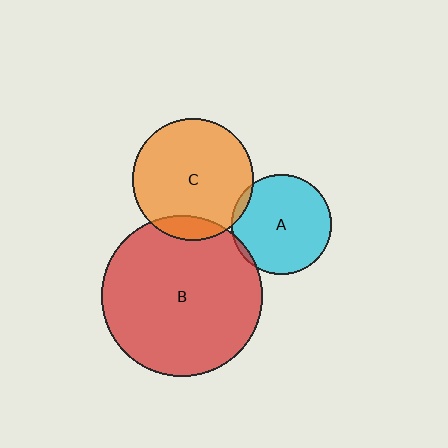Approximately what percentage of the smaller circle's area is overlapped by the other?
Approximately 10%.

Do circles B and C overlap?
Yes.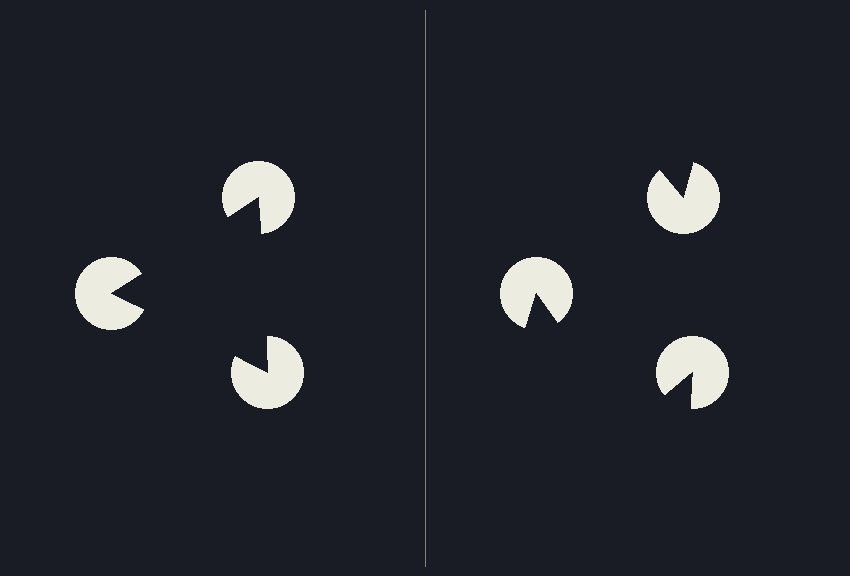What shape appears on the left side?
An illusory triangle.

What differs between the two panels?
The pac-man discs are positioned identically on both sides; only the wedge orientations differ. On the left they align to a triangle; on the right they are misaligned.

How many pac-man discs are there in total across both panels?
6 — 3 on each side.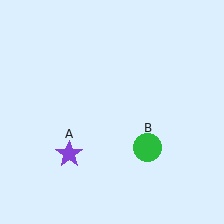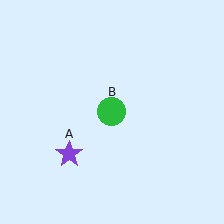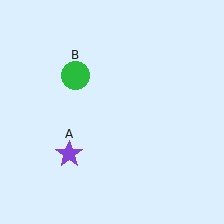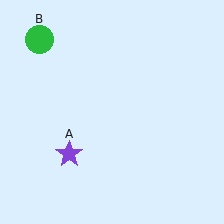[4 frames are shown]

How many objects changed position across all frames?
1 object changed position: green circle (object B).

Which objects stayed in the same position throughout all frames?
Purple star (object A) remained stationary.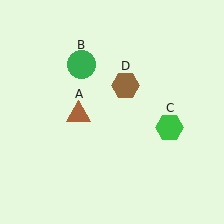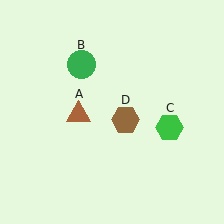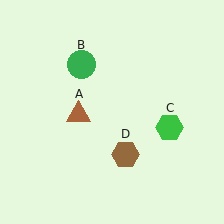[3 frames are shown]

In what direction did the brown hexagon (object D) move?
The brown hexagon (object D) moved down.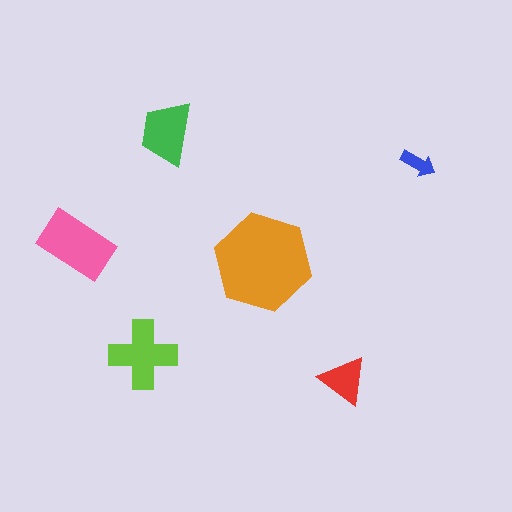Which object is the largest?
The orange hexagon.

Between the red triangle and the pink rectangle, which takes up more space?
The pink rectangle.